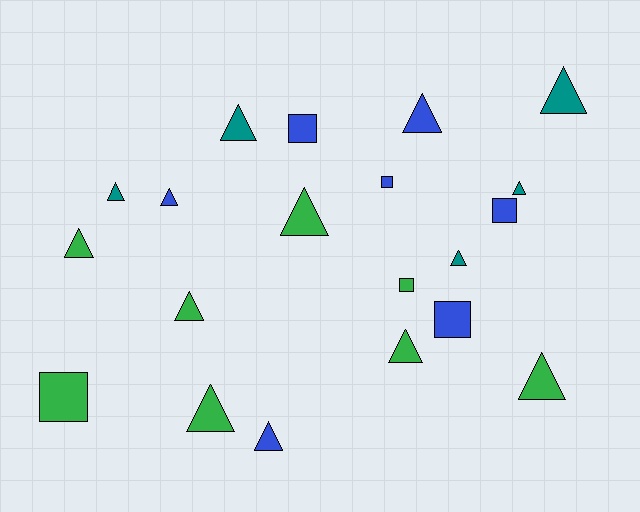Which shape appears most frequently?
Triangle, with 14 objects.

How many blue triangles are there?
There are 3 blue triangles.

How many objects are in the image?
There are 20 objects.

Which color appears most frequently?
Green, with 8 objects.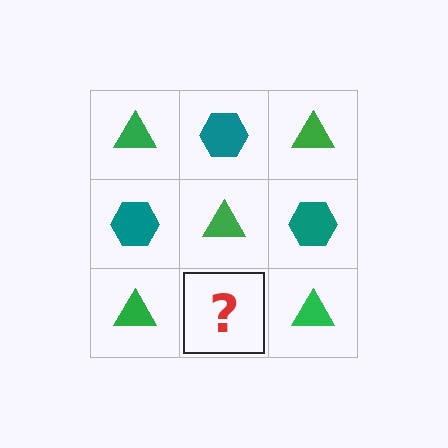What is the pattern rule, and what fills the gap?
The rule is that it alternates green triangle and teal hexagon in a checkerboard pattern. The gap should be filled with a teal hexagon.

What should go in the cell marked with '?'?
The missing cell should contain a teal hexagon.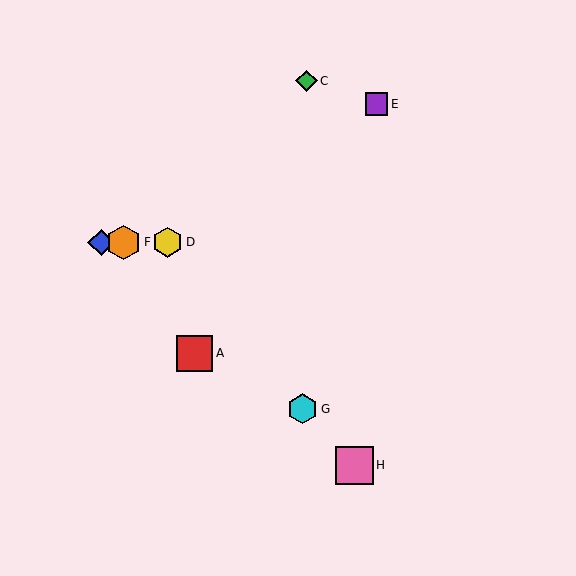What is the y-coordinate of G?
Object G is at y≈409.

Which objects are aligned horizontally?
Objects B, D, F are aligned horizontally.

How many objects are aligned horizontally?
3 objects (B, D, F) are aligned horizontally.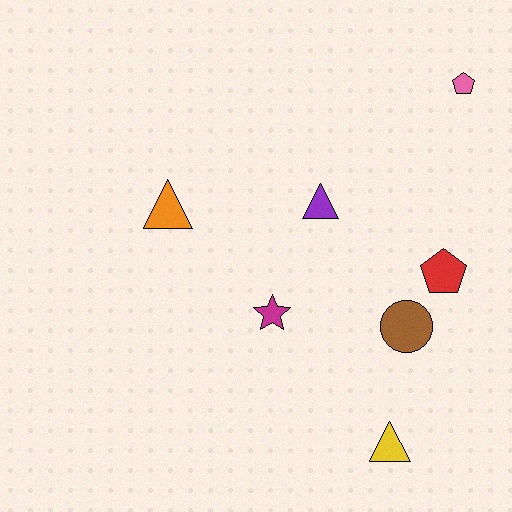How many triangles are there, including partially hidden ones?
There are 3 triangles.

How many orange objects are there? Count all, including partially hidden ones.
There is 1 orange object.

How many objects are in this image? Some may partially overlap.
There are 7 objects.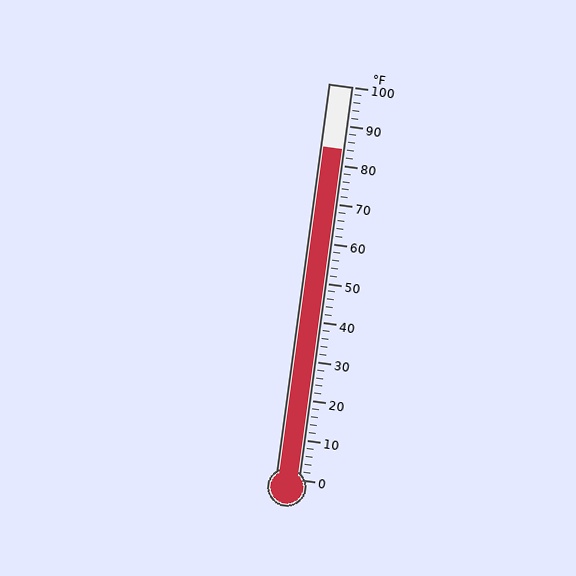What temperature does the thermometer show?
The thermometer shows approximately 84°F.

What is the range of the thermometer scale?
The thermometer scale ranges from 0°F to 100°F.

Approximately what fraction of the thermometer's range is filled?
The thermometer is filled to approximately 85% of its range.